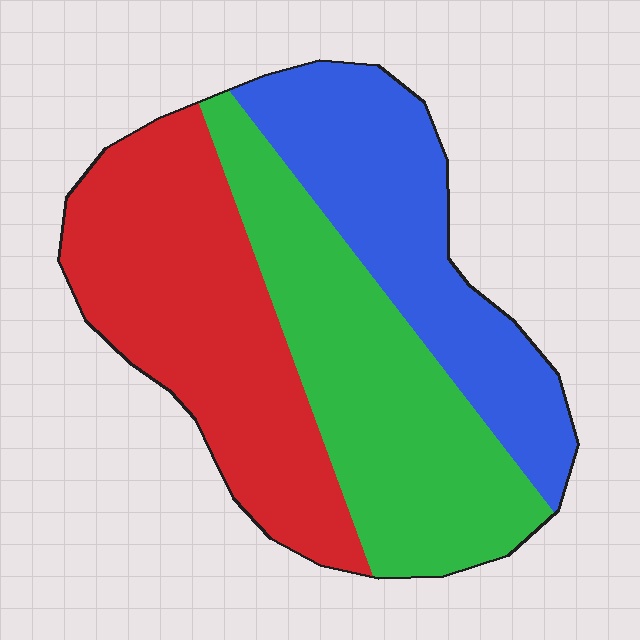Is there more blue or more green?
Green.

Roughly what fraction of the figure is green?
Green covers 35% of the figure.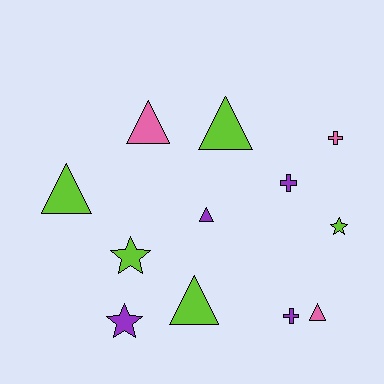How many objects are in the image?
There are 12 objects.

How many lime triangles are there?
There are 3 lime triangles.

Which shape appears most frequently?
Triangle, with 6 objects.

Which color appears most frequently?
Lime, with 5 objects.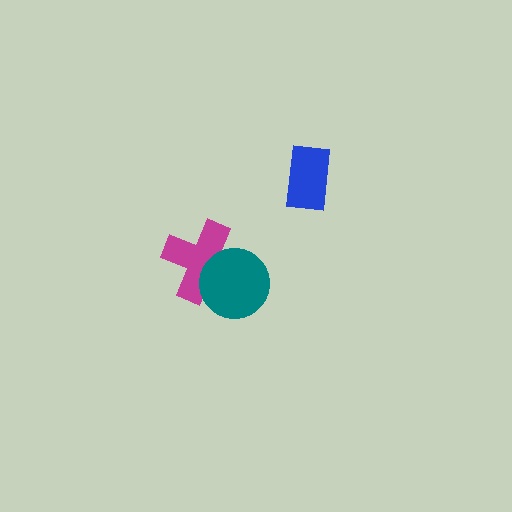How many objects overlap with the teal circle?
1 object overlaps with the teal circle.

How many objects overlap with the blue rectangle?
0 objects overlap with the blue rectangle.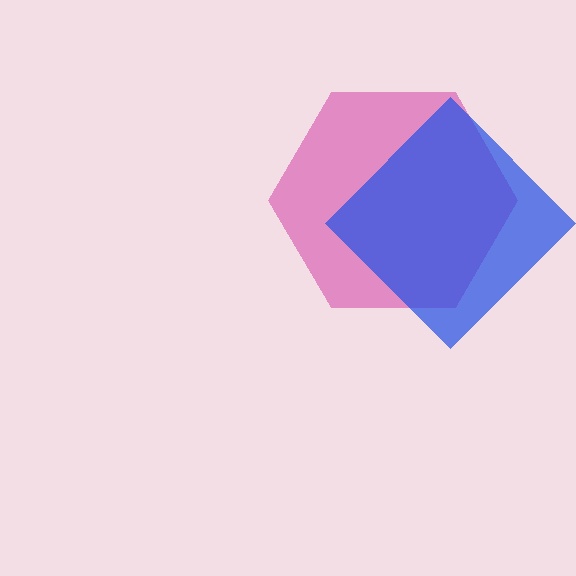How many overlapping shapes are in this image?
There are 2 overlapping shapes in the image.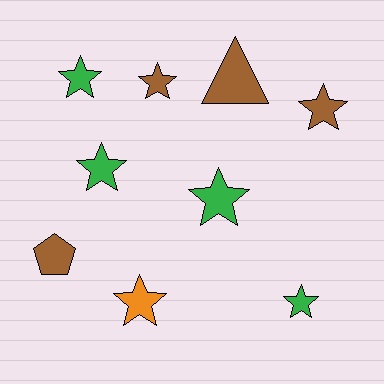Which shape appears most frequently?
Star, with 7 objects.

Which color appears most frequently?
Brown, with 4 objects.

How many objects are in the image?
There are 9 objects.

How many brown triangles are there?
There is 1 brown triangle.